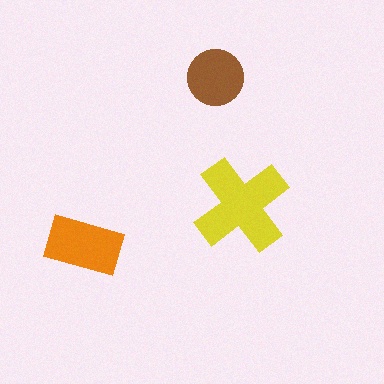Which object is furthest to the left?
The orange rectangle is leftmost.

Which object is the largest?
The yellow cross.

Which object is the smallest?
The brown circle.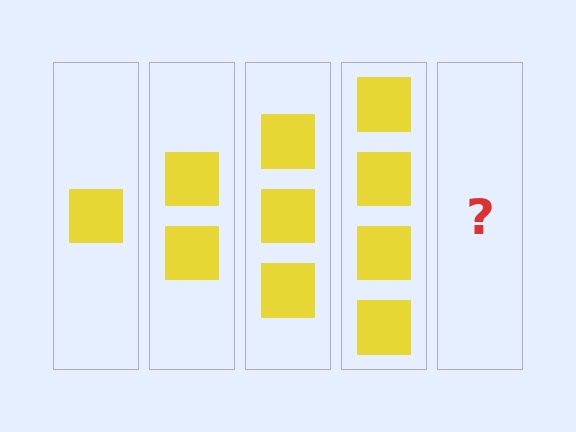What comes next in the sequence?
The next element should be 5 squares.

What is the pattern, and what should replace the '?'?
The pattern is that each step adds one more square. The '?' should be 5 squares.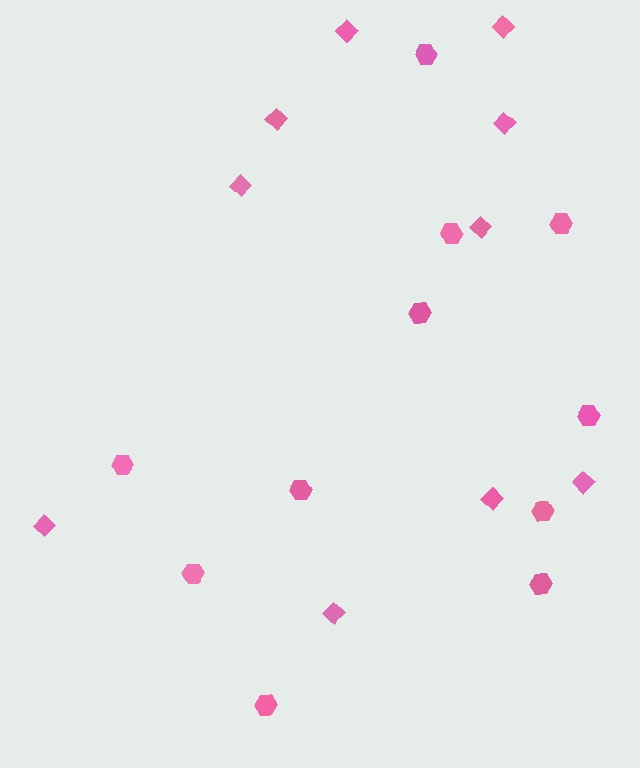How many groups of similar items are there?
There are 2 groups: one group of diamonds (10) and one group of hexagons (11).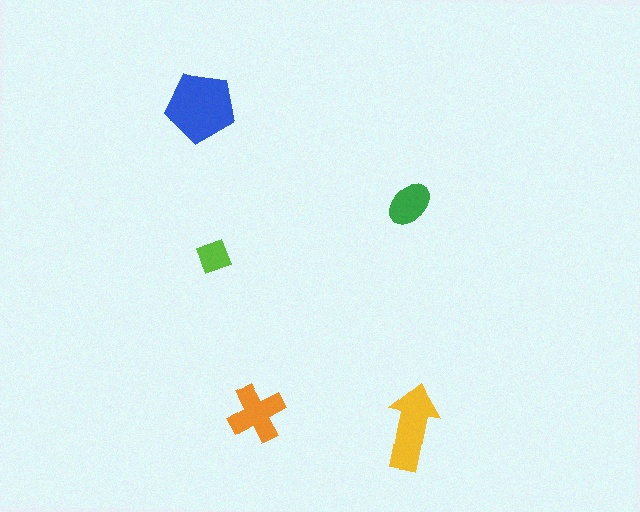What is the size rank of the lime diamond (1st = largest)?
5th.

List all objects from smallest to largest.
The lime diamond, the green ellipse, the orange cross, the yellow arrow, the blue pentagon.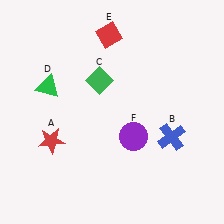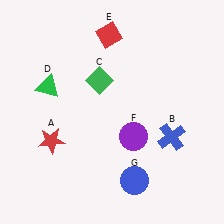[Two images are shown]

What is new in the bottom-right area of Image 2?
A blue circle (G) was added in the bottom-right area of Image 2.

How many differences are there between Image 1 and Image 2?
There is 1 difference between the two images.